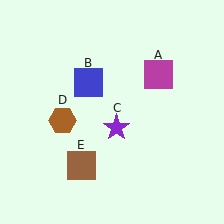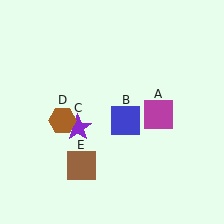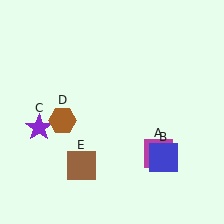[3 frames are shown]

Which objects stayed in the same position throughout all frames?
Brown hexagon (object D) and brown square (object E) remained stationary.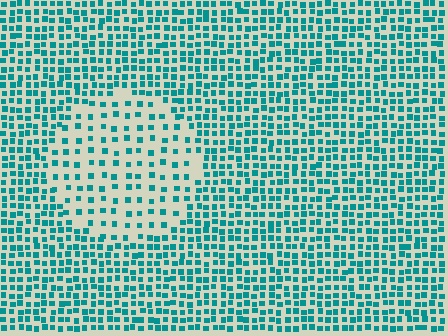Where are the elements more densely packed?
The elements are more densely packed outside the circle boundary.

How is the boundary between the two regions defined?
The boundary is defined by a change in element density (approximately 2.2x ratio). All elements are the same color, size, and shape.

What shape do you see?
I see a circle.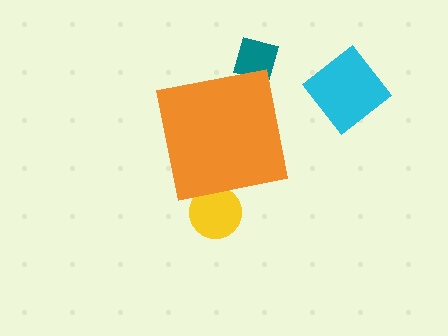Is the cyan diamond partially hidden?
No, the cyan diamond is fully visible.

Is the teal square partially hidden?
Yes, the teal square is partially hidden behind the orange square.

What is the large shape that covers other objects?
An orange square.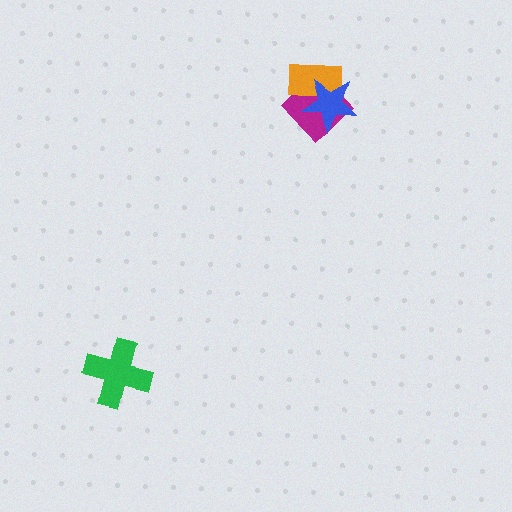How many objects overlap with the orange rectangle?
2 objects overlap with the orange rectangle.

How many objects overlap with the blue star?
2 objects overlap with the blue star.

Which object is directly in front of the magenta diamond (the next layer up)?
The orange rectangle is directly in front of the magenta diamond.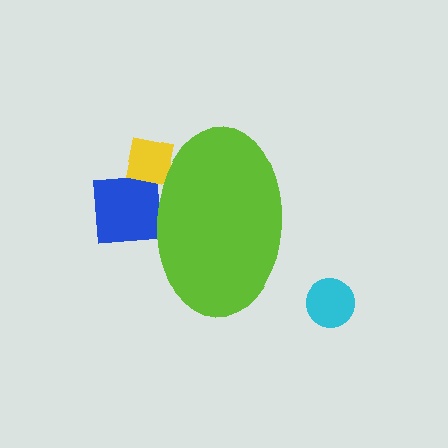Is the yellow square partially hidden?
Yes, the yellow square is partially hidden behind the lime ellipse.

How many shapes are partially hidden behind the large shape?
2 shapes are partially hidden.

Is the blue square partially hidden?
Yes, the blue square is partially hidden behind the lime ellipse.